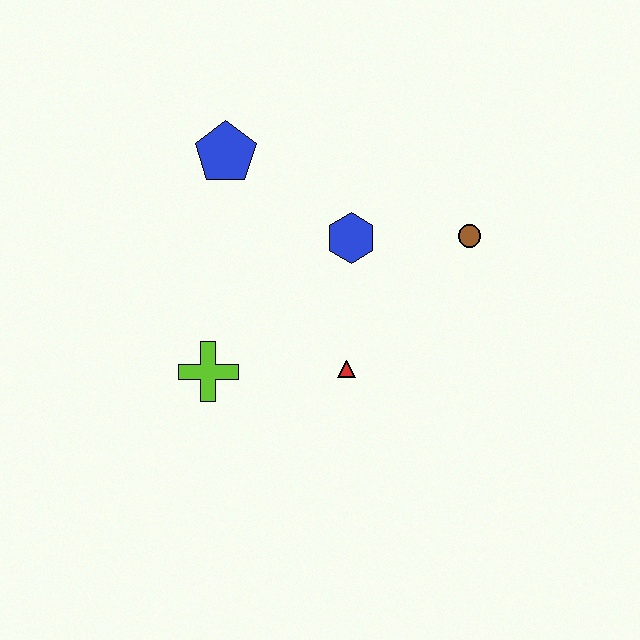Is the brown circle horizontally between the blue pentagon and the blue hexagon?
No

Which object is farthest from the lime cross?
The brown circle is farthest from the lime cross.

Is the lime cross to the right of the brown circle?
No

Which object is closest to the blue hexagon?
The brown circle is closest to the blue hexagon.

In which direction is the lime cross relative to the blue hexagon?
The lime cross is to the left of the blue hexagon.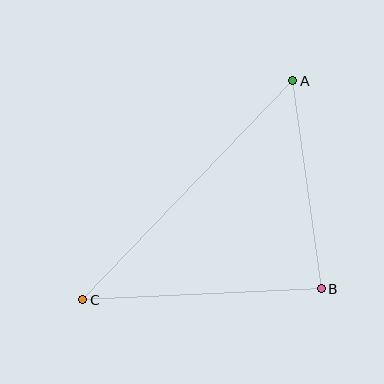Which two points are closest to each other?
Points A and B are closest to each other.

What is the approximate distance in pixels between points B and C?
The distance between B and C is approximately 239 pixels.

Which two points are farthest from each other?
Points A and C are farthest from each other.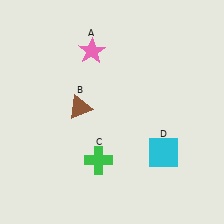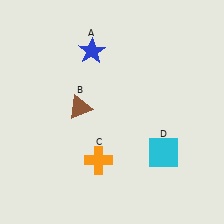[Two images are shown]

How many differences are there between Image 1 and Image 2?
There are 2 differences between the two images.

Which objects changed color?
A changed from pink to blue. C changed from green to orange.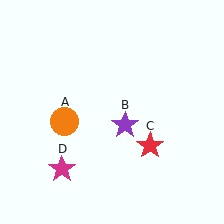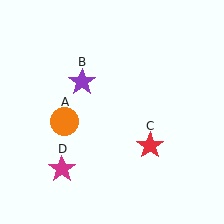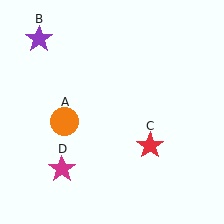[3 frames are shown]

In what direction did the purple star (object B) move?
The purple star (object B) moved up and to the left.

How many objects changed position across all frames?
1 object changed position: purple star (object B).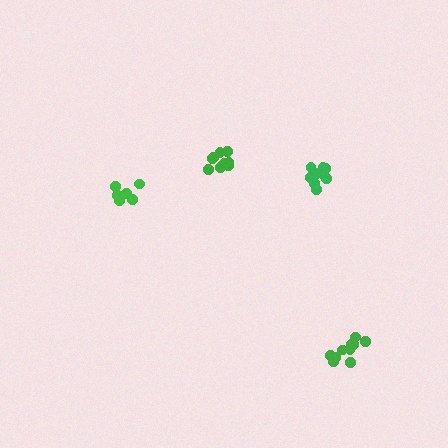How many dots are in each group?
Group 1: 7 dots, Group 2: 10 dots, Group 3: 10 dots, Group 4: 9 dots (36 total).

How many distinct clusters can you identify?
There are 4 distinct clusters.